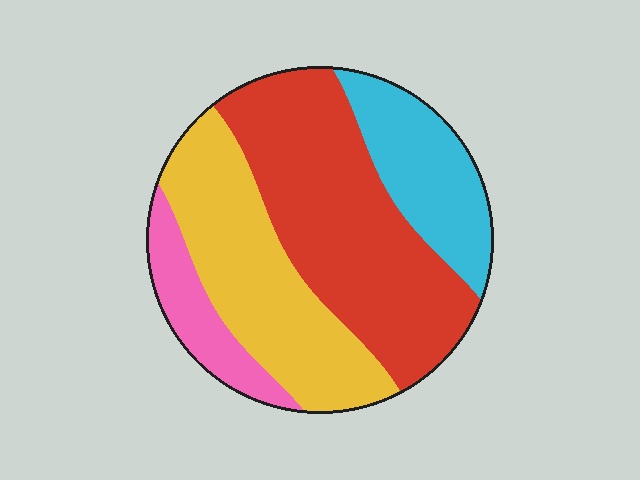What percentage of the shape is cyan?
Cyan covers around 20% of the shape.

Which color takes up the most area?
Red, at roughly 40%.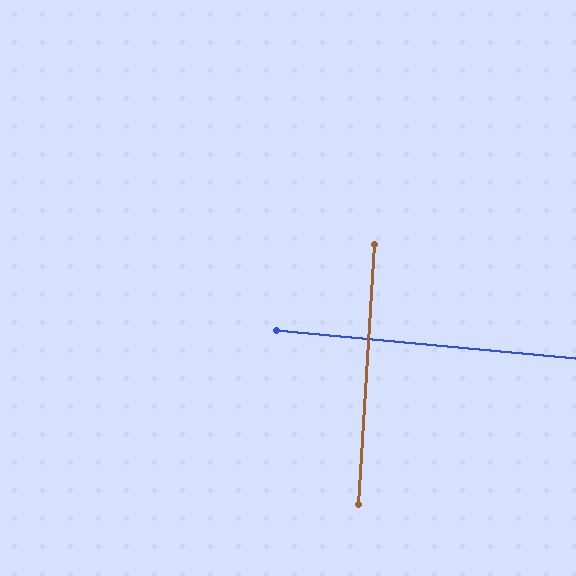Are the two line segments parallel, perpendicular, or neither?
Perpendicular — they meet at approximately 88°.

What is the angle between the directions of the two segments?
Approximately 88 degrees.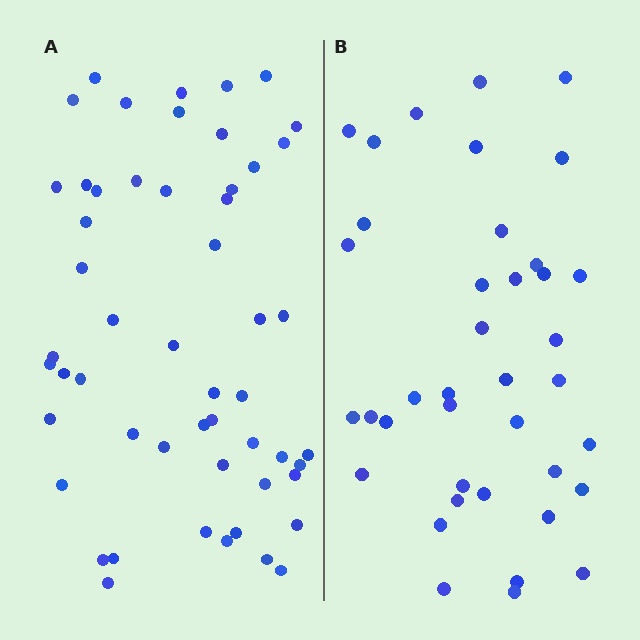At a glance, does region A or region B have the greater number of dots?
Region A (the left region) has more dots.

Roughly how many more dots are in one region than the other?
Region A has approximately 15 more dots than region B.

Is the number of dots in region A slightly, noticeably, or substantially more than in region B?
Region A has noticeably more, but not dramatically so. The ratio is roughly 1.4 to 1.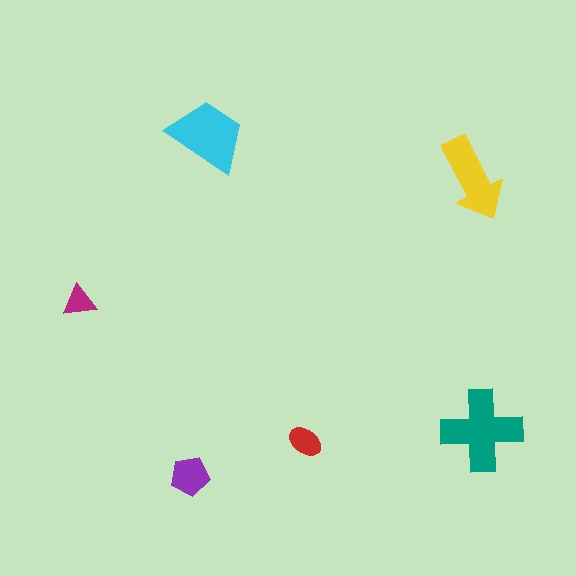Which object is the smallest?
The magenta triangle.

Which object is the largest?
The teal cross.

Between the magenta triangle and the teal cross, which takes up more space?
The teal cross.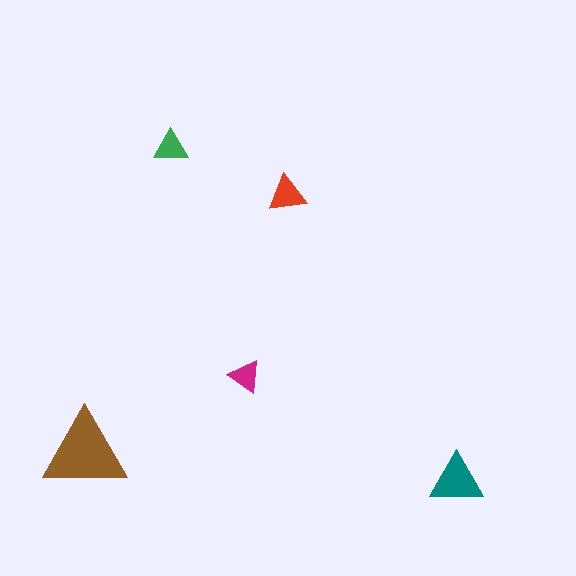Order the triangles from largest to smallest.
the brown one, the teal one, the red one, the green one, the magenta one.